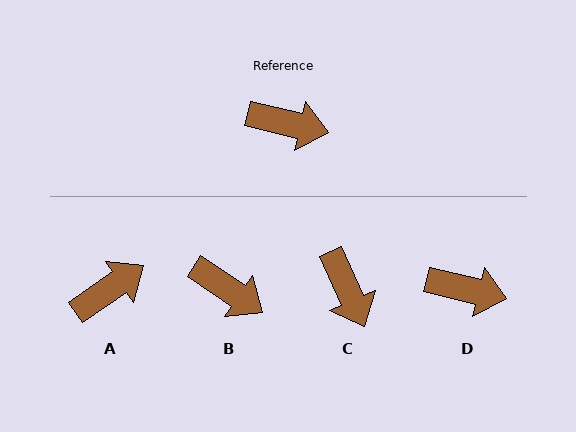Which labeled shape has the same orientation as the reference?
D.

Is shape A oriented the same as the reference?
No, it is off by about 48 degrees.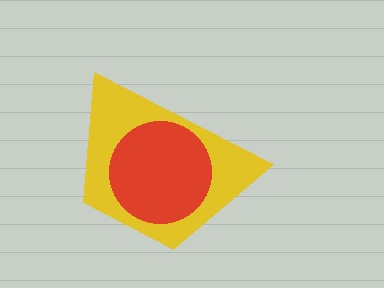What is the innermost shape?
The red circle.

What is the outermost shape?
The yellow trapezoid.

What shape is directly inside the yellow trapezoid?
The red circle.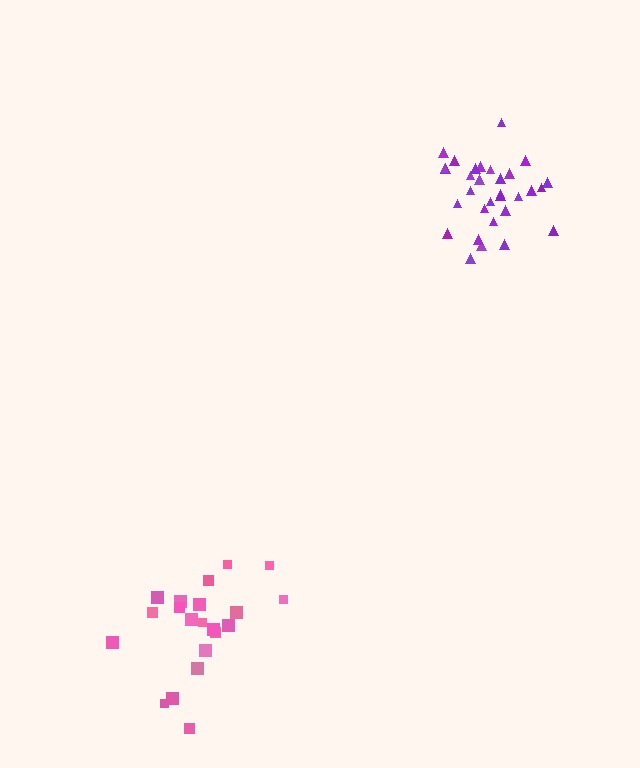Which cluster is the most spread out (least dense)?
Pink.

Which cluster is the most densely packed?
Purple.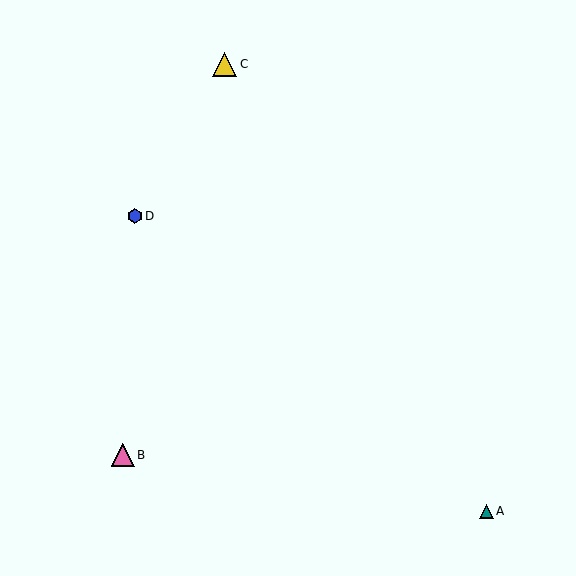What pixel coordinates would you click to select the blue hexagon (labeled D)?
Click at (135, 216) to select the blue hexagon D.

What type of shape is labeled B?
Shape B is a pink triangle.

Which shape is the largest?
The yellow triangle (labeled C) is the largest.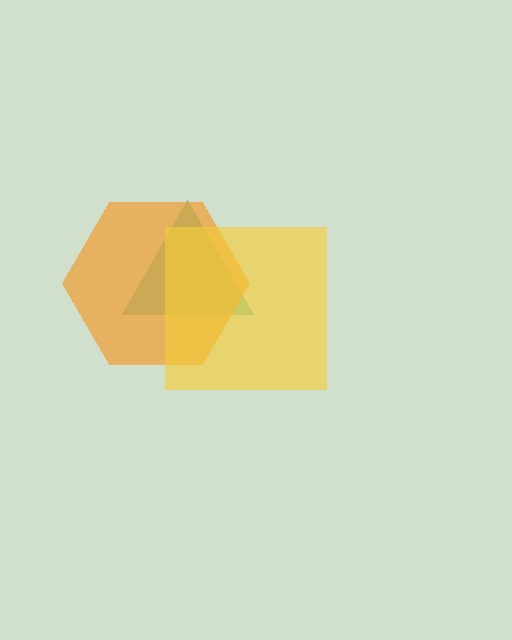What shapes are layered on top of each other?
The layered shapes are: a teal triangle, an orange hexagon, a yellow square.